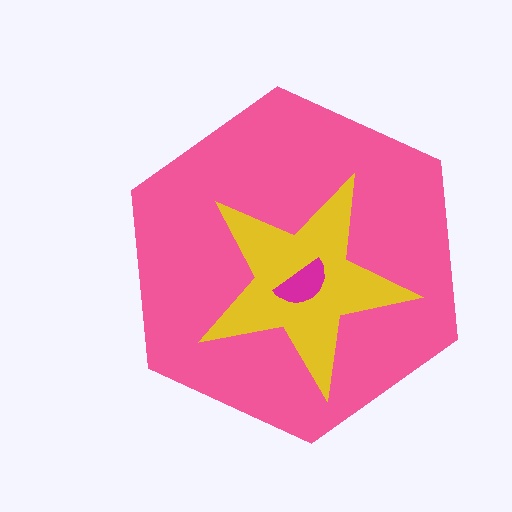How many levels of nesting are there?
3.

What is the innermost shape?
The magenta semicircle.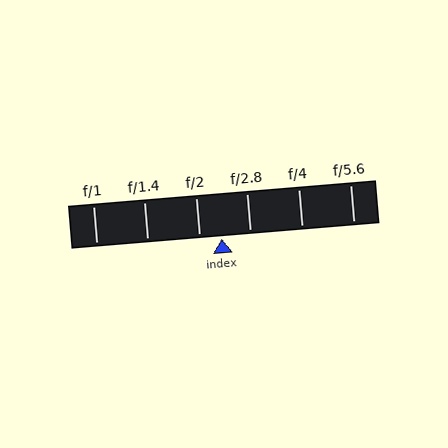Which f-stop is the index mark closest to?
The index mark is closest to f/2.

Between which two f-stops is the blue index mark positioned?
The index mark is between f/2 and f/2.8.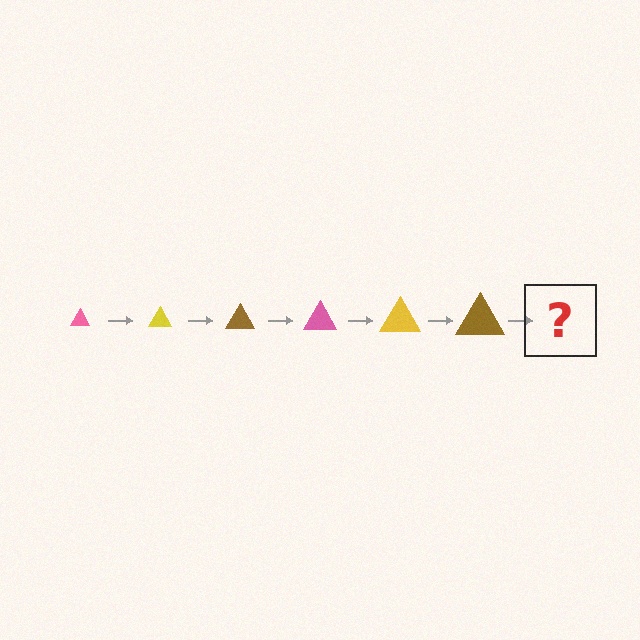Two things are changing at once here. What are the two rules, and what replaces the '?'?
The two rules are that the triangle grows larger each step and the color cycles through pink, yellow, and brown. The '?' should be a pink triangle, larger than the previous one.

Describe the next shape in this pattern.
It should be a pink triangle, larger than the previous one.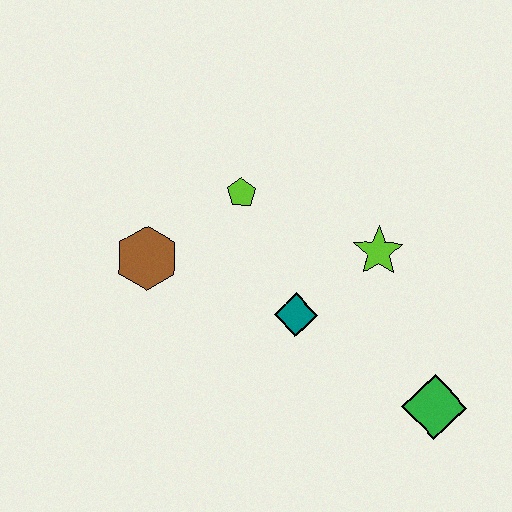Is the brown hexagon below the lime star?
Yes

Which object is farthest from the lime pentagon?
The green diamond is farthest from the lime pentagon.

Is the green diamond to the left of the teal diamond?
No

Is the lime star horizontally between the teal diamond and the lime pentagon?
No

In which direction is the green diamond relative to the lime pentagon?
The green diamond is below the lime pentagon.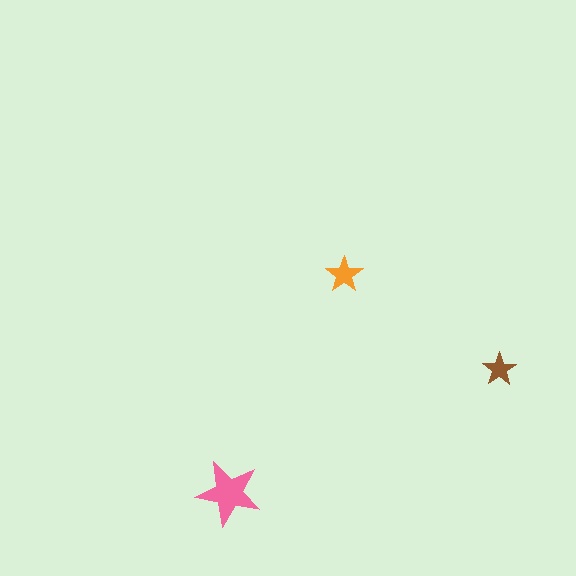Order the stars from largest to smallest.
the pink one, the orange one, the brown one.